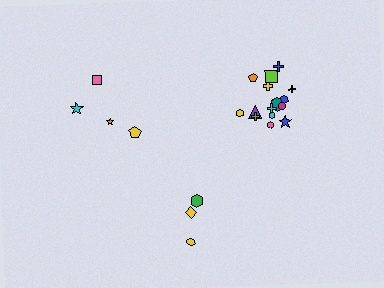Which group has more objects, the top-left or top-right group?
The top-right group.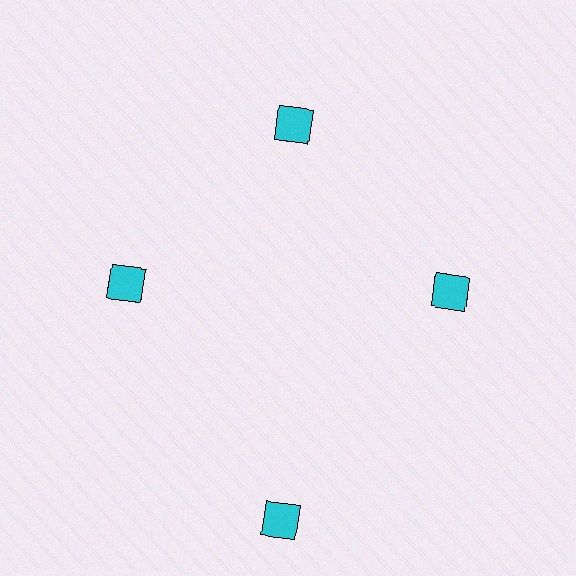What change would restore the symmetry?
The symmetry would be restored by moving it inward, back onto the ring so that all 4 diamonds sit at equal angles and equal distance from the center.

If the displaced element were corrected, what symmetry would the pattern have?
It would have 4-fold rotational symmetry — the pattern would map onto itself every 90 degrees.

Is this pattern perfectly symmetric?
No. The 4 cyan diamonds are arranged in a ring, but one element near the 6 o'clock position is pushed outward from the center, breaking the 4-fold rotational symmetry.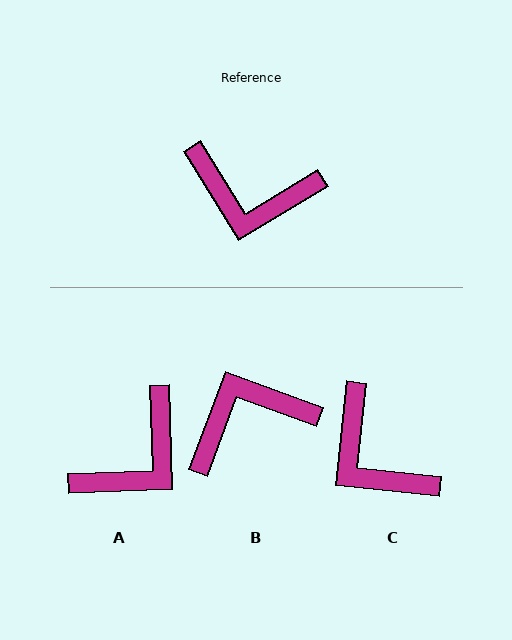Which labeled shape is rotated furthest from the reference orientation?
B, about 142 degrees away.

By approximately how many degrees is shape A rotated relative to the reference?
Approximately 61 degrees counter-clockwise.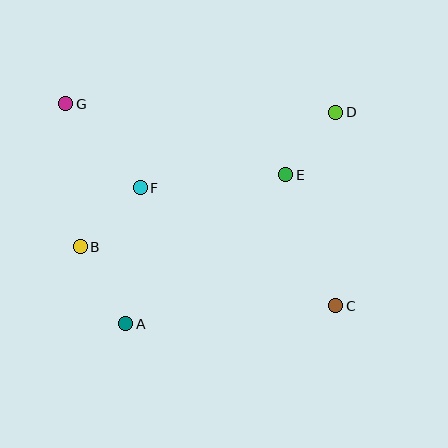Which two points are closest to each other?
Points D and E are closest to each other.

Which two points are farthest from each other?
Points C and G are farthest from each other.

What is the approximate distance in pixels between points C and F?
The distance between C and F is approximately 228 pixels.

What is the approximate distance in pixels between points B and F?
The distance between B and F is approximately 84 pixels.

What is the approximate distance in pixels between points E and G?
The distance between E and G is approximately 232 pixels.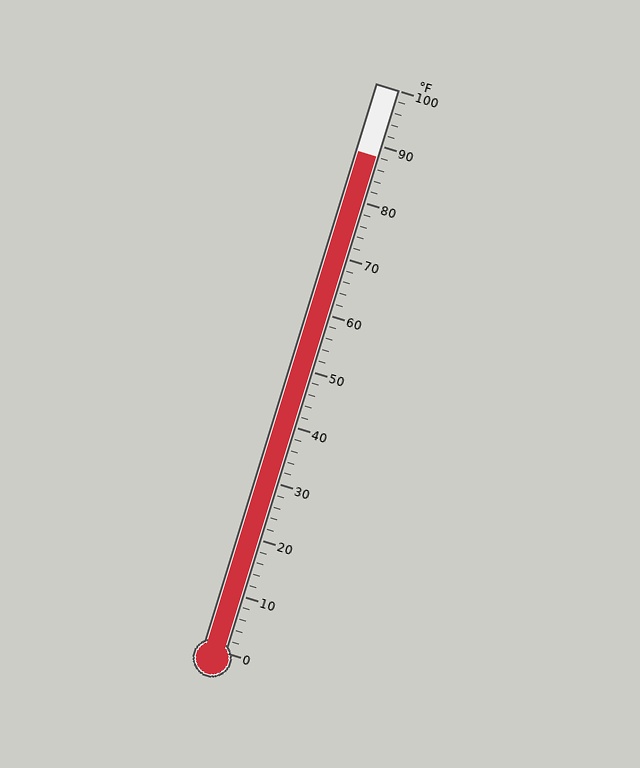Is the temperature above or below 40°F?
The temperature is above 40°F.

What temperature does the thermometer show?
The thermometer shows approximately 88°F.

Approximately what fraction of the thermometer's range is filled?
The thermometer is filled to approximately 90% of its range.